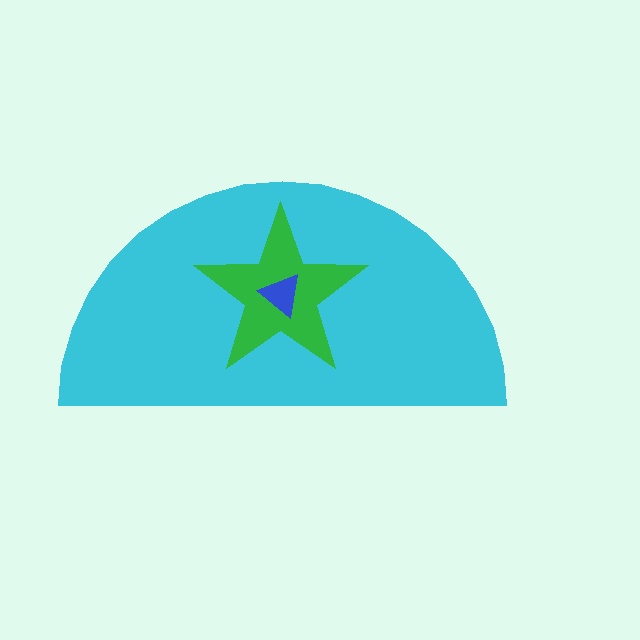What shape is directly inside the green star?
The blue triangle.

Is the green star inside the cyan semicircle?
Yes.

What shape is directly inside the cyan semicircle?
The green star.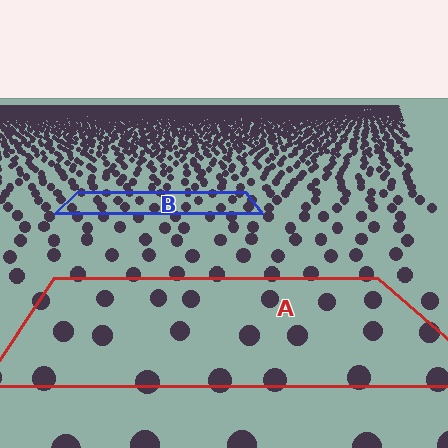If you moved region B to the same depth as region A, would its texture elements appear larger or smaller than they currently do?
They would appear larger. At a closer depth, the same texture elements are projected at a bigger on-screen size.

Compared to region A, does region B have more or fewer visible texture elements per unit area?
Region B has more texture elements per unit area — they are packed more densely because it is farther away.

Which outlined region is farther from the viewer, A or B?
Region B is farther from the viewer — the texture elements inside it appear smaller and more densely packed.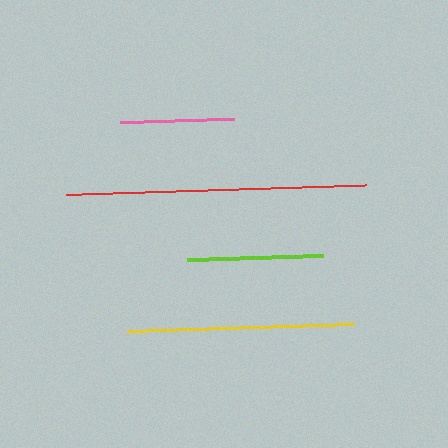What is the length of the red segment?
The red segment is approximately 300 pixels long.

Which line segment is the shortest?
The pink line is the shortest at approximately 114 pixels.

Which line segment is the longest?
The red line is the longest at approximately 300 pixels.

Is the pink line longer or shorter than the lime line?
The lime line is longer than the pink line.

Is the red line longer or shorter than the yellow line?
The red line is longer than the yellow line.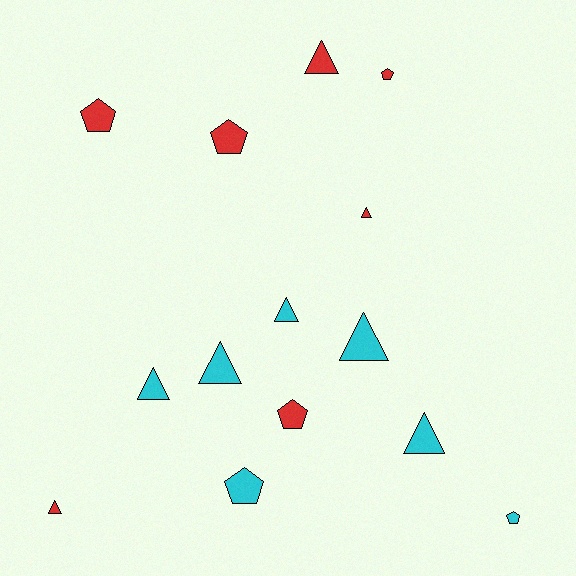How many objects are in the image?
There are 14 objects.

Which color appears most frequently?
Cyan, with 7 objects.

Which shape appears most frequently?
Triangle, with 8 objects.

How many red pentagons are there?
There are 4 red pentagons.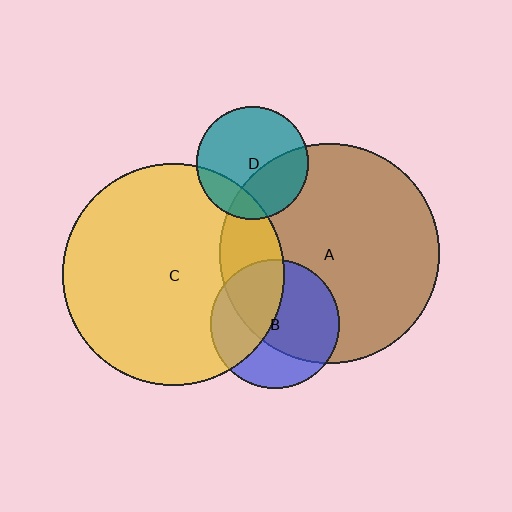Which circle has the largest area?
Circle C (yellow).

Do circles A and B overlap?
Yes.